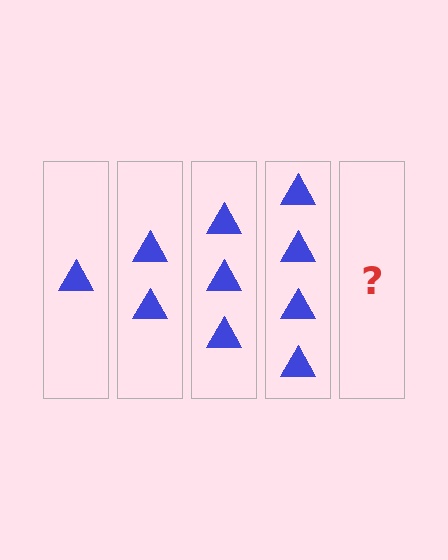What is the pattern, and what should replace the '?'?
The pattern is that each step adds one more triangle. The '?' should be 5 triangles.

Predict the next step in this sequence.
The next step is 5 triangles.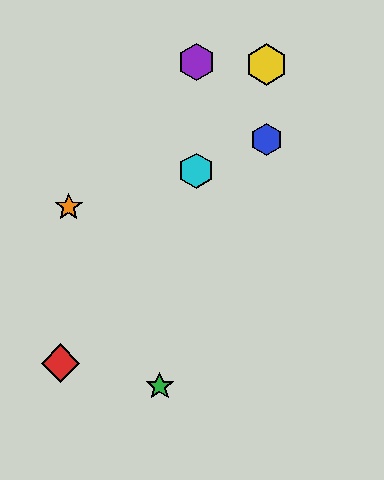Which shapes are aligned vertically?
The purple hexagon, the cyan hexagon are aligned vertically.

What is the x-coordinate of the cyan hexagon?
The cyan hexagon is at x≈196.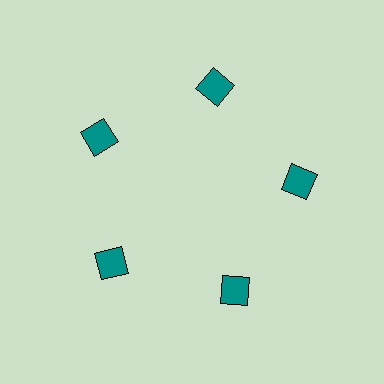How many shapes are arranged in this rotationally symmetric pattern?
There are 5 shapes, arranged in 5 groups of 1.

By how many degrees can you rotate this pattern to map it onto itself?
The pattern maps onto itself every 72 degrees of rotation.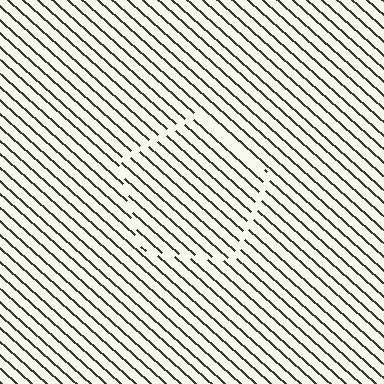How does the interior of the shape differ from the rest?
The interior of the shape contains the same grating, shifted by half a period — the contour is defined by the phase discontinuity where line-ends from the inner and outer gratings abut.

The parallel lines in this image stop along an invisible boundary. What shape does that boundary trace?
An illusory pentagon. The interior of the shape contains the same grating, shifted by half a period — the contour is defined by the phase discontinuity where line-ends from the inner and outer gratings abut.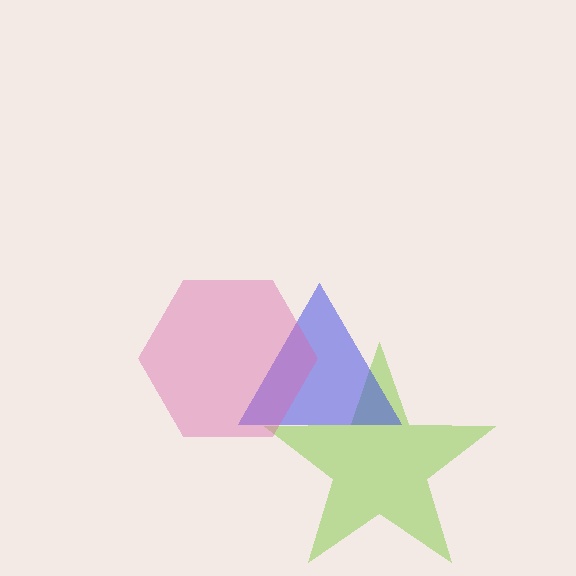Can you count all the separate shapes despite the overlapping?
Yes, there are 3 separate shapes.